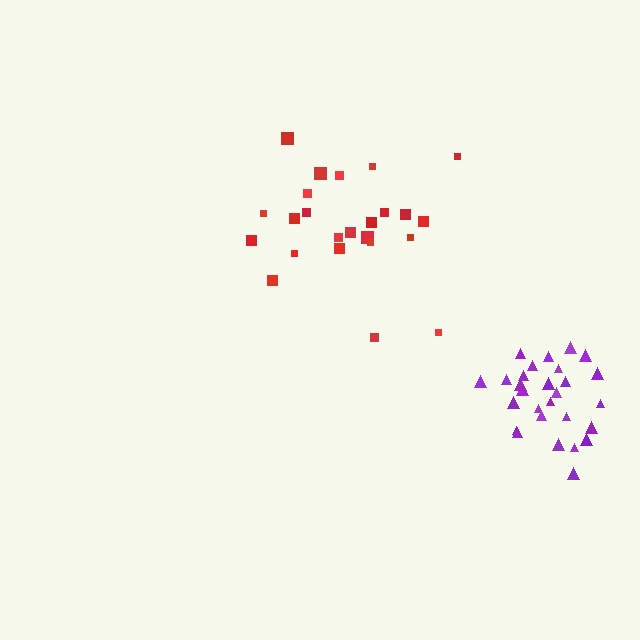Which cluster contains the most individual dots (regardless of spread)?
Purple (29).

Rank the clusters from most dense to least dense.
purple, red.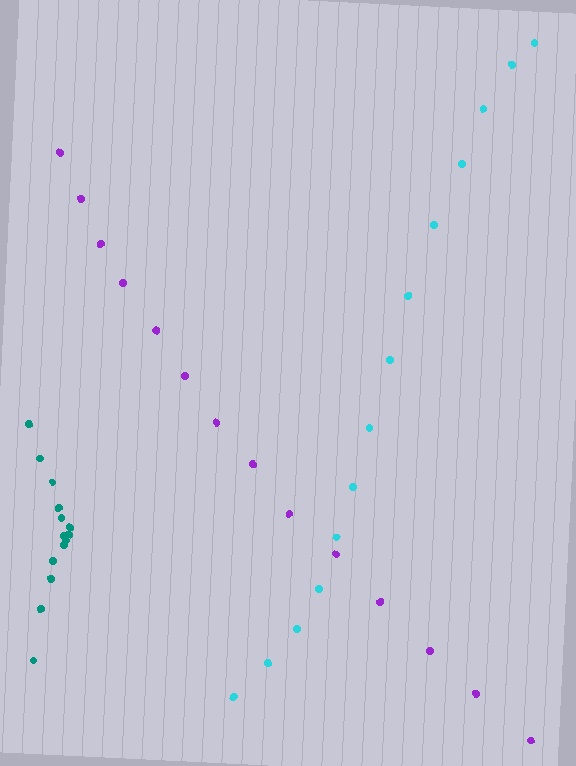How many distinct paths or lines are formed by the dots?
There are 3 distinct paths.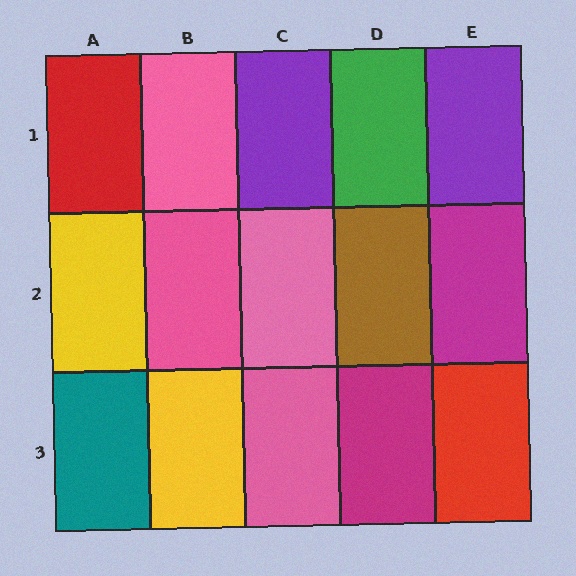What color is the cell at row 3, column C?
Pink.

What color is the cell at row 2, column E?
Magenta.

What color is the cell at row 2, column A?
Yellow.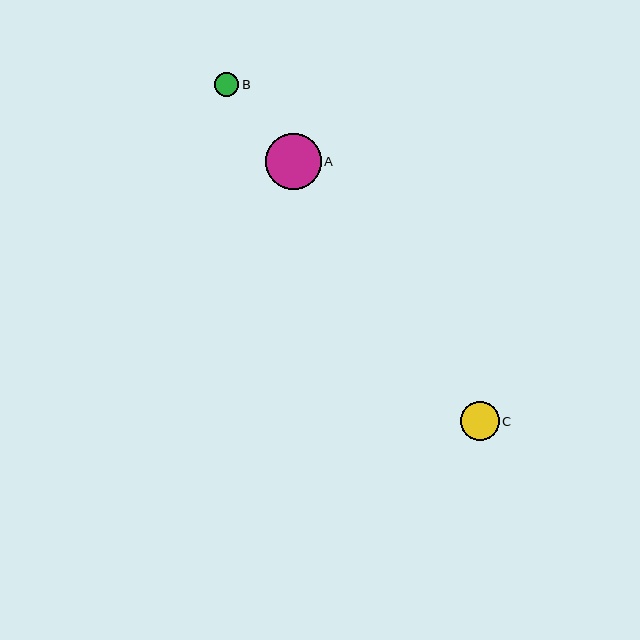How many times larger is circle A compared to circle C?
Circle A is approximately 1.4 times the size of circle C.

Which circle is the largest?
Circle A is the largest with a size of approximately 56 pixels.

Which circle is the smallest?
Circle B is the smallest with a size of approximately 24 pixels.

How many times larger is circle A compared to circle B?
Circle A is approximately 2.3 times the size of circle B.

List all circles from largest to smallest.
From largest to smallest: A, C, B.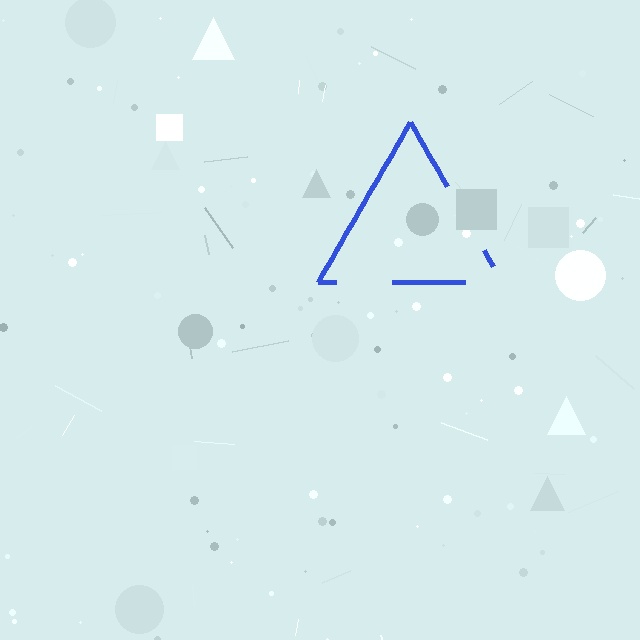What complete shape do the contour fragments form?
The contour fragments form a triangle.